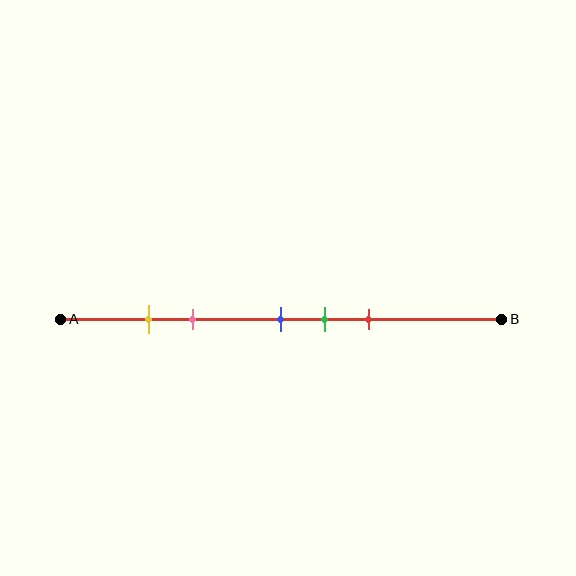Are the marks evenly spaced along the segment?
No, the marks are not evenly spaced.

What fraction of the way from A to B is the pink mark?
The pink mark is approximately 30% (0.3) of the way from A to B.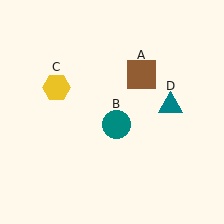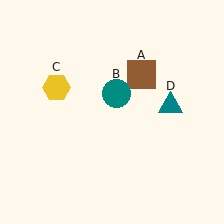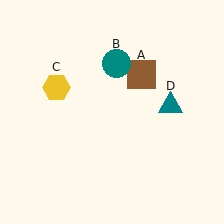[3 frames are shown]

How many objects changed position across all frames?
1 object changed position: teal circle (object B).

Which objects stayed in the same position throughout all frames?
Brown square (object A) and yellow hexagon (object C) and teal triangle (object D) remained stationary.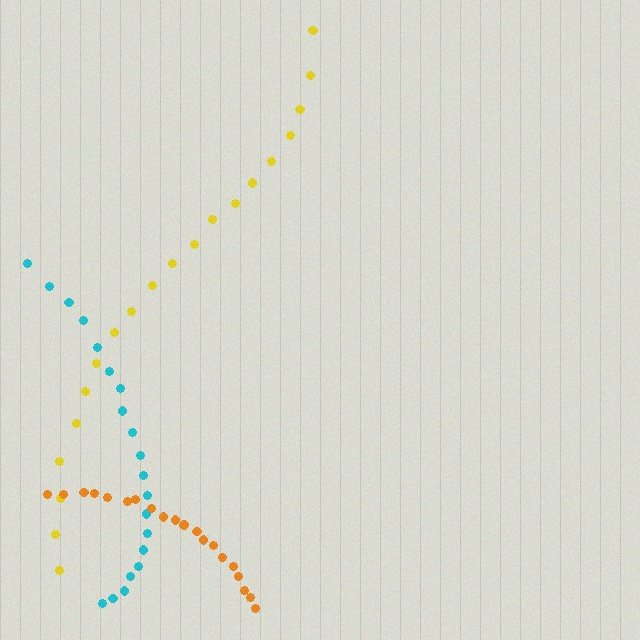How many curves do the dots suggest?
There are 3 distinct paths.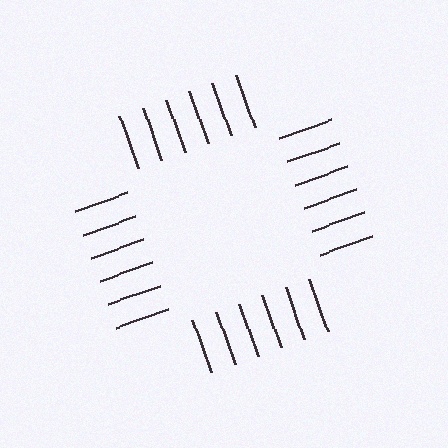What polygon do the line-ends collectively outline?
An illusory square — the line segments terminate on its edges but no continuous stroke is drawn.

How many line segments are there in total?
24 — 6 along each of the 4 edges.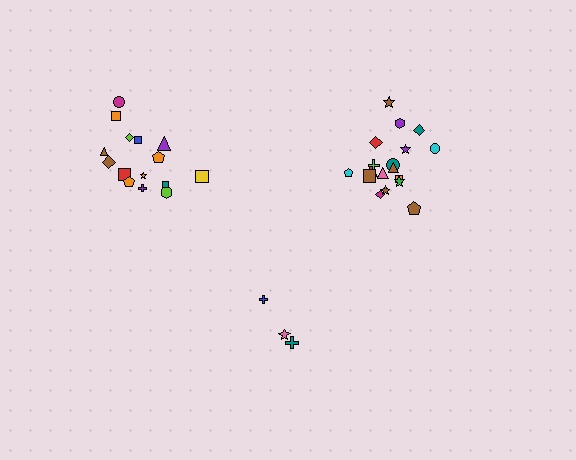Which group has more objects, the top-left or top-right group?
The top-right group.